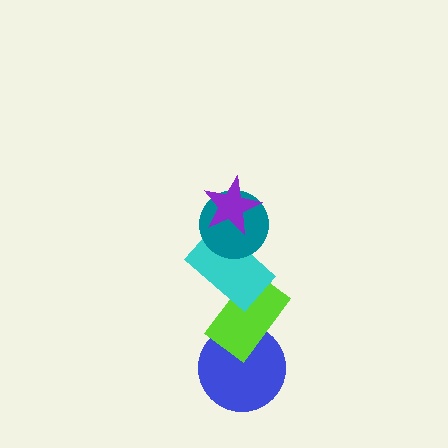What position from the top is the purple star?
The purple star is 1st from the top.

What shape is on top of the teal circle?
The purple star is on top of the teal circle.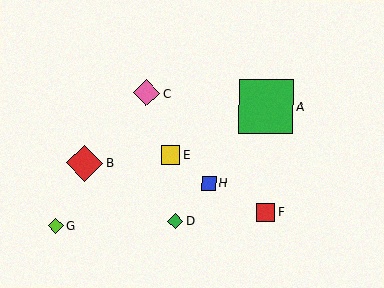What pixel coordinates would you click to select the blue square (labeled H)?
Click at (209, 184) to select the blue square H.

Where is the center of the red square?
The center of the red square is at (266, 212).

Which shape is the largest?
The green square (labeled A) is the largest.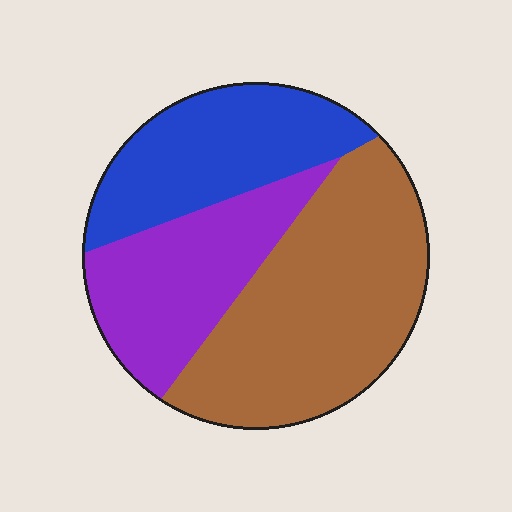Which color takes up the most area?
Brown, at roughly 45%.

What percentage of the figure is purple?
Purple takes up about one quarter (1/4) of the figure.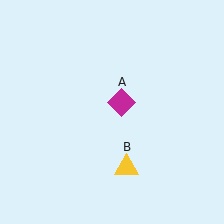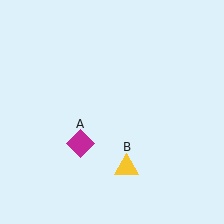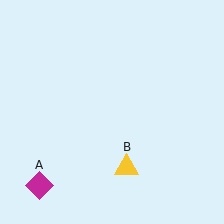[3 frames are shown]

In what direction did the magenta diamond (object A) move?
The magenta diamond (object A) moved down and to the left.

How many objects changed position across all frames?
1 object changed position: magenta diamond (object A).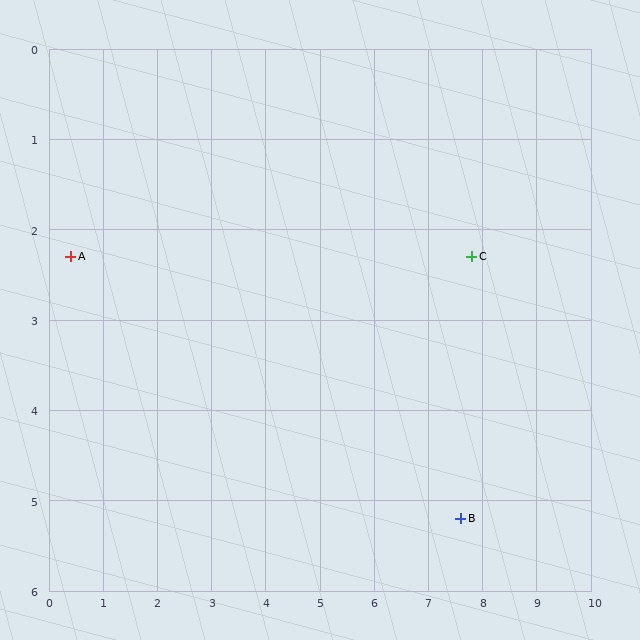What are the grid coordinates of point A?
Point A is at approximately (0.4, 2.3).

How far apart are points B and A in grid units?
Points B and A are about 7.8 grid units apart.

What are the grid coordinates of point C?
Point C is at approximately (7.8, 2.3).